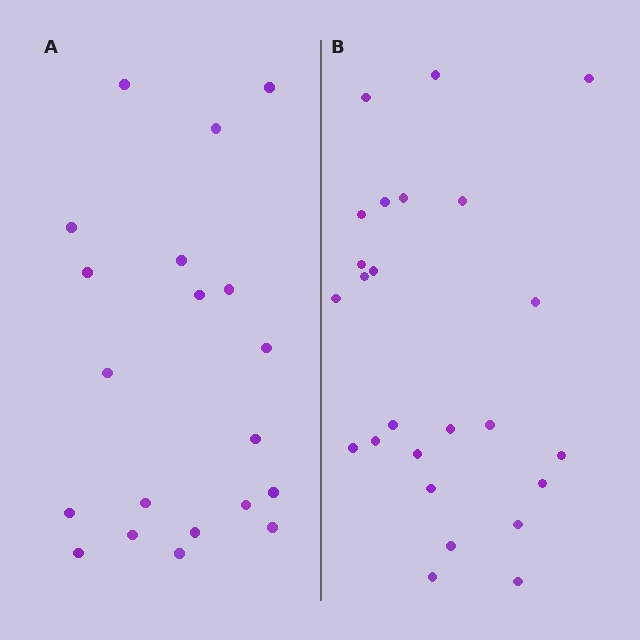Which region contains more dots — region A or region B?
Region B (the right region) has more dots.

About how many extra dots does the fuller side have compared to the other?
Region B has about 5 more dots than region A.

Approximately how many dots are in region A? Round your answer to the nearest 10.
About 20 dots.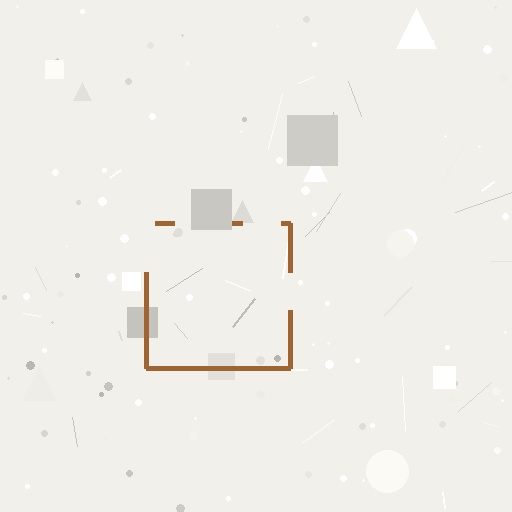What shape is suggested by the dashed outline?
The dashed outline suggests a square.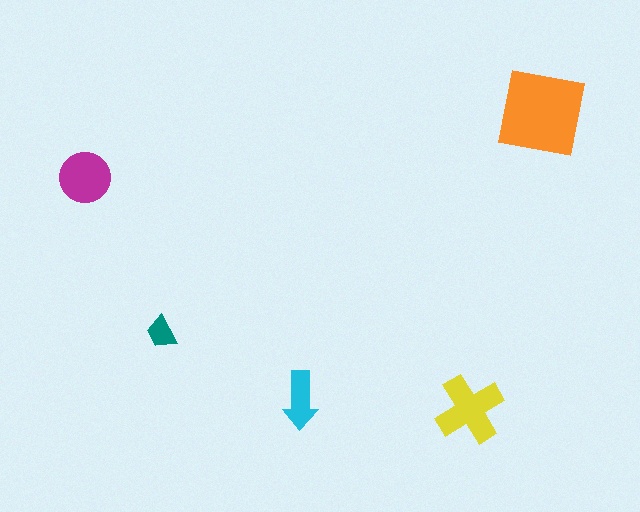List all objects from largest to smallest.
The orange square, the yellow cross, the magenta circle, the cyan arrow, the teal trapezoid.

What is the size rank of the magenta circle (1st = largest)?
3rd.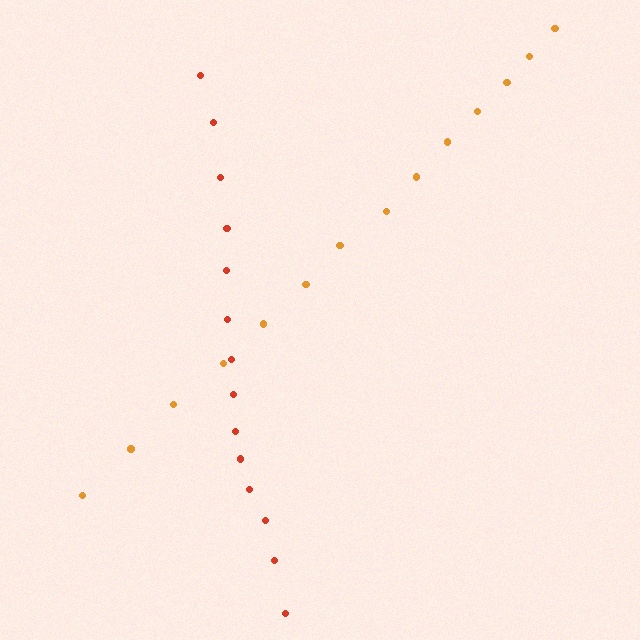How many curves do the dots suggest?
There are 2 distinct paths.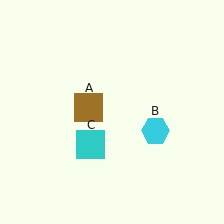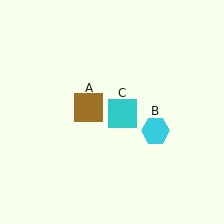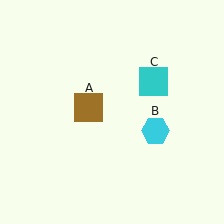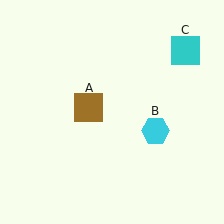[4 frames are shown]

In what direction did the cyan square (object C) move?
The cyan square (object C) moved up and to the right.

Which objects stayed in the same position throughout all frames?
Brown square (object A) and cyan hexagon (object B) remained stationary.